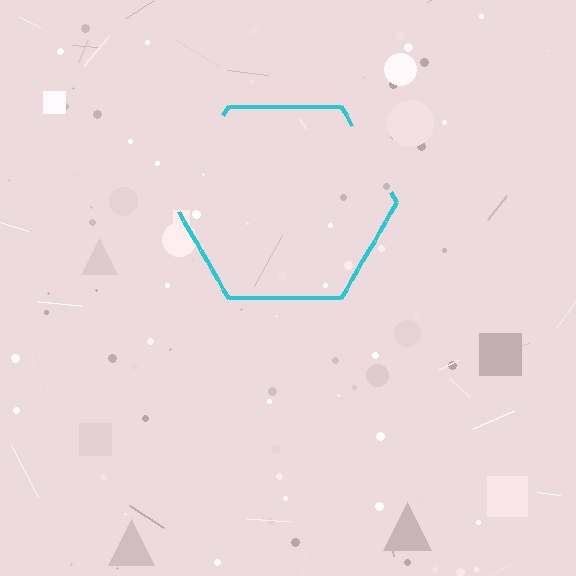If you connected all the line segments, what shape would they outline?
They would outline a hexagon.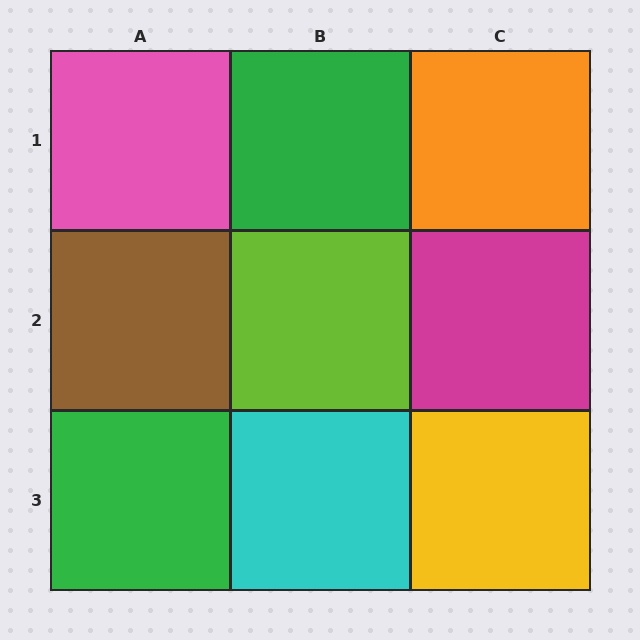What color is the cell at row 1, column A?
Pink.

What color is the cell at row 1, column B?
Green.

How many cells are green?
2 cells are green.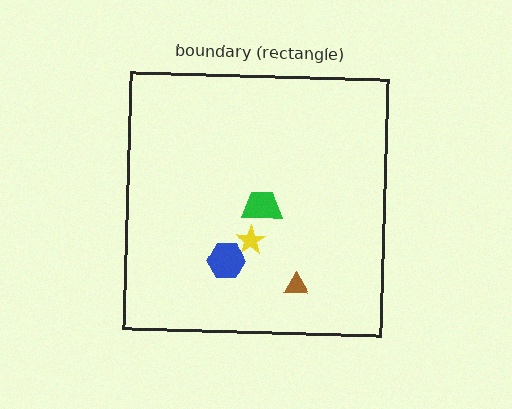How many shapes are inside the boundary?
4 inside, 0 outside.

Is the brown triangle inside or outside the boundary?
Inside.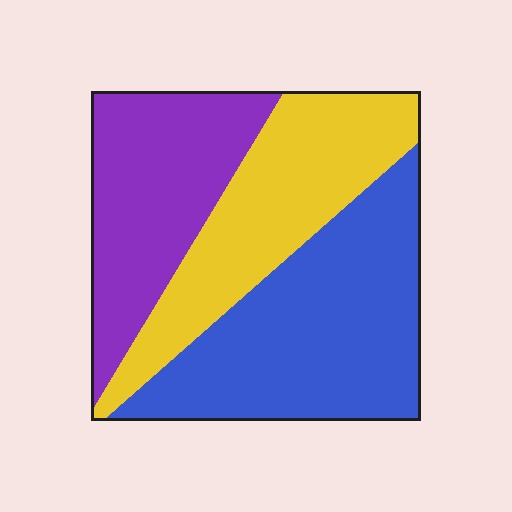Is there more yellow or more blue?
Blue.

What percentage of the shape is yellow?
Yellow takes up about one third (1/3) of the shape.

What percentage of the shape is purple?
Purple covers roughly 30% of the shape.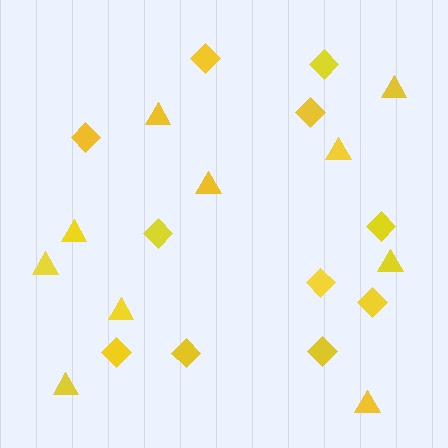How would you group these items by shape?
There are 2 groups: one group of diamonds (11) and one group of triangles (10).